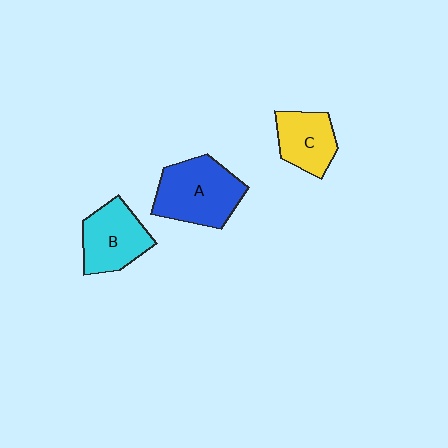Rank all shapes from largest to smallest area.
From largest to smallest: A (blue), B (cyan), C (yellow).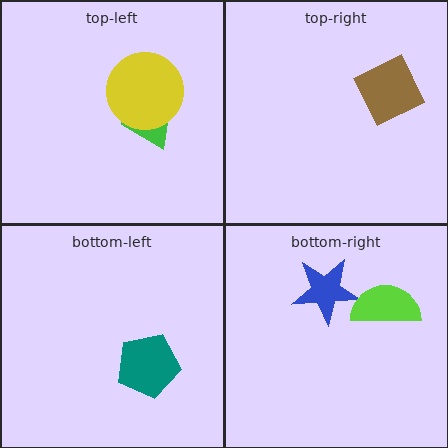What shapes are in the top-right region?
The brown square.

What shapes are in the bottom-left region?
The teal pentagon.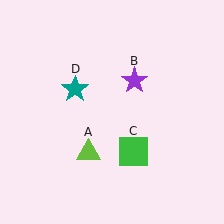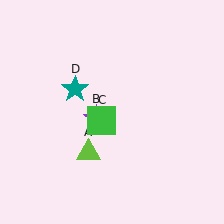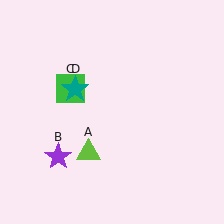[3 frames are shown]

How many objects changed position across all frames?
2 objects changed position: purple star (object B), green square (object C).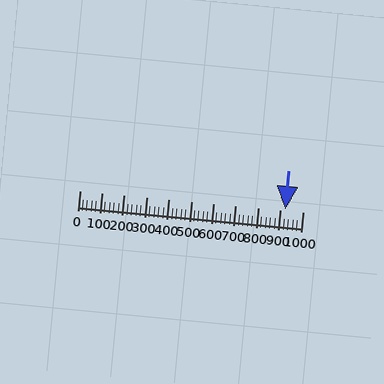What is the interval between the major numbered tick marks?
The major tick marks are spaced 100 units apart.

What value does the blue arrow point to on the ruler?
The blue arrow points to approximately 920.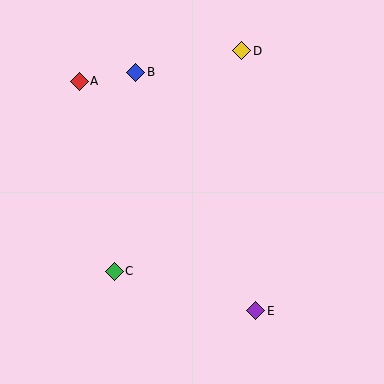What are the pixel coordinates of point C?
Point C is at (114, 271).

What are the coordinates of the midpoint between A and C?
The midpoint between A and C is at (97, 176).